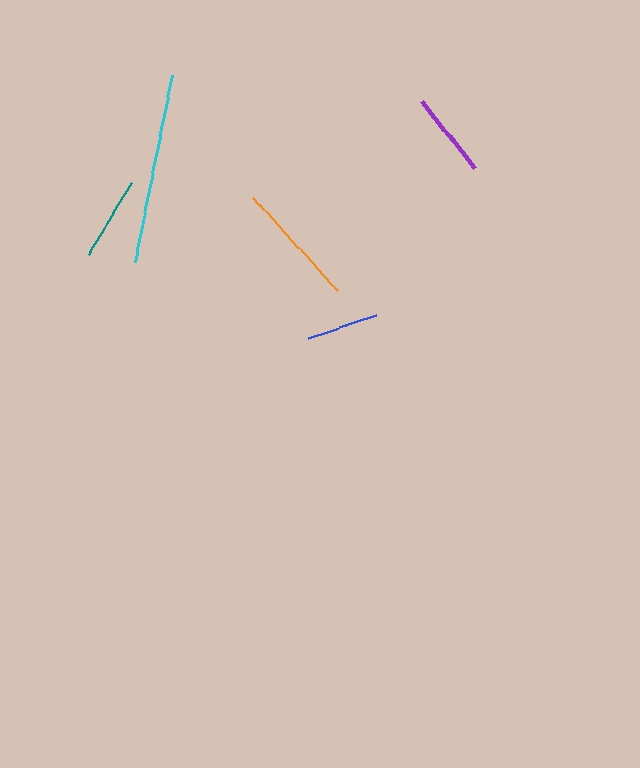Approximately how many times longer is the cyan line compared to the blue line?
The cyan line is approximately 2.6 times the length of the blue line.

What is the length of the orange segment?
The orange segment is approximately 125 pixels long.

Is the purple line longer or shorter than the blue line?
The purple line is longer than the blue line.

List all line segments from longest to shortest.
From longest to shortest: cyan, orange, purple, teal, blue.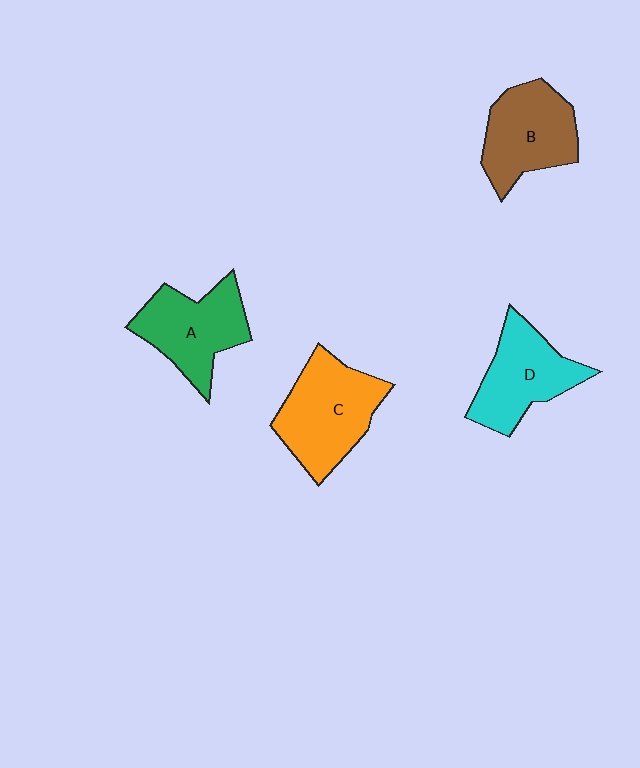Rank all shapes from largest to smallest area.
From largest to smallest: C (orange), A (green), B (brown), D (cyan).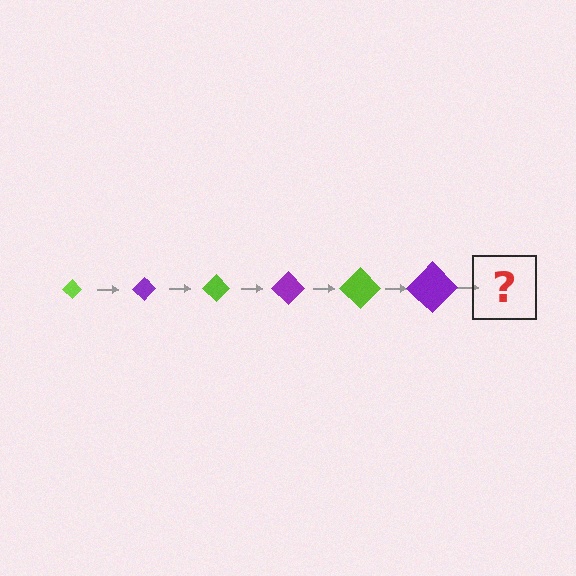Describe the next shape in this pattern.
It should be a lime diamond, larger than the previous one.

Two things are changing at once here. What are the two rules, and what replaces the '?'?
The two rules are that the diamond grows larger each step and the color cycles through lime and purple. The '?' should be a lime diamond, larger than the previous one.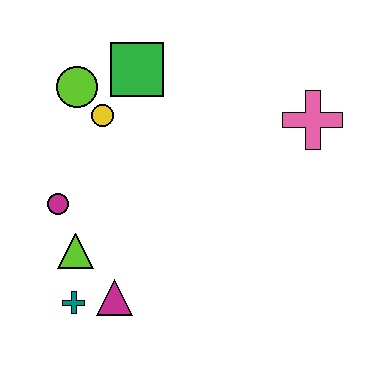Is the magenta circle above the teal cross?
Yes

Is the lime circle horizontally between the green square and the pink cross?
No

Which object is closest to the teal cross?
The magenta triangle is closest to the teal cross.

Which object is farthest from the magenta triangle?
The pink cross is farthest from the magenta triangle.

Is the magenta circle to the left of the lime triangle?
Yes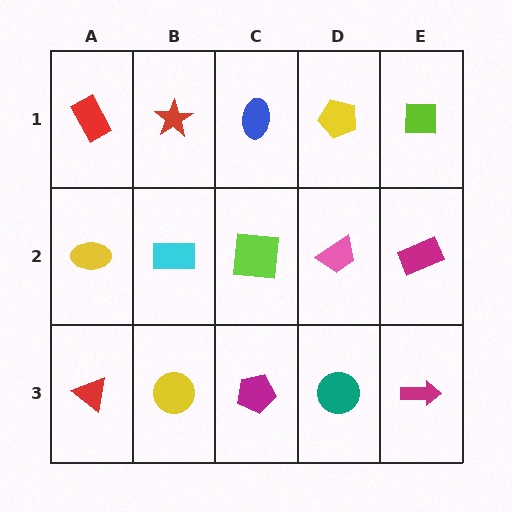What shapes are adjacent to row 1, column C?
A lime square (row 2, column C), a red star (row 1, column B), a yellow pentagon (row 1, column D).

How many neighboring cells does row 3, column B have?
3.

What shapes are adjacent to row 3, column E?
A magenta rectangle (row 2, column E), a teal circle (row 3, column D).